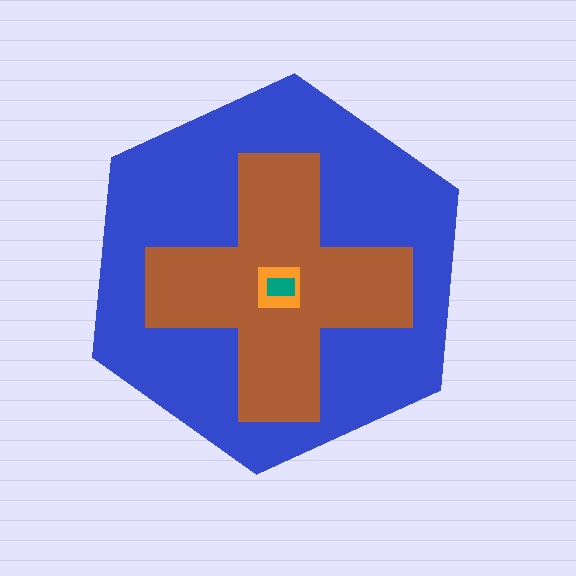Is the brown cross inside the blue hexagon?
Yes.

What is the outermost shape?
The blue hexagon.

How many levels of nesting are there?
4.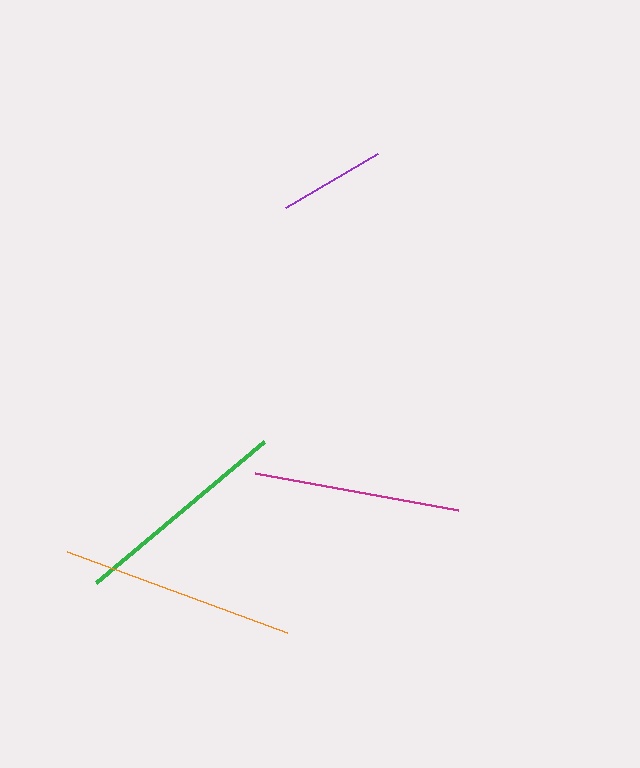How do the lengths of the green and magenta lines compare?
The green and magenta lines are approximately the same length.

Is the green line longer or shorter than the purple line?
The green line is longer than the purple line.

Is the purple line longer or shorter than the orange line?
The orange line is longer than the purple line.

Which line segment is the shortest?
The purple line is the shortest at approximately 107 pixels.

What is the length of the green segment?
The green segment is approximately 220 pixels long.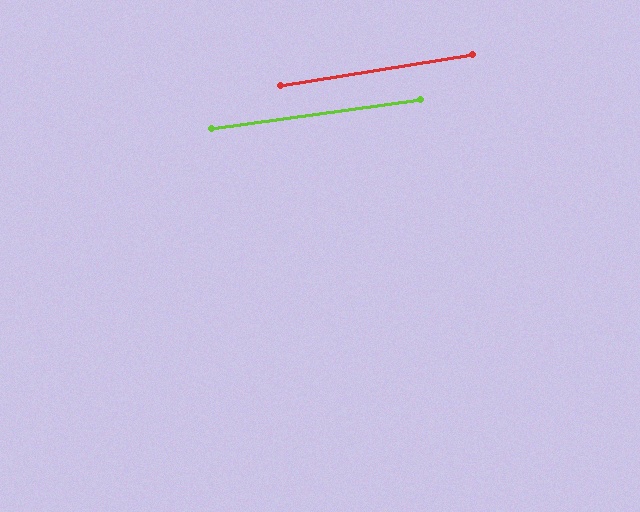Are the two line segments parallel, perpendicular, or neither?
Parallel — their directions differ by only 1.0°.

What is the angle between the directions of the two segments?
Approximately 1 degree.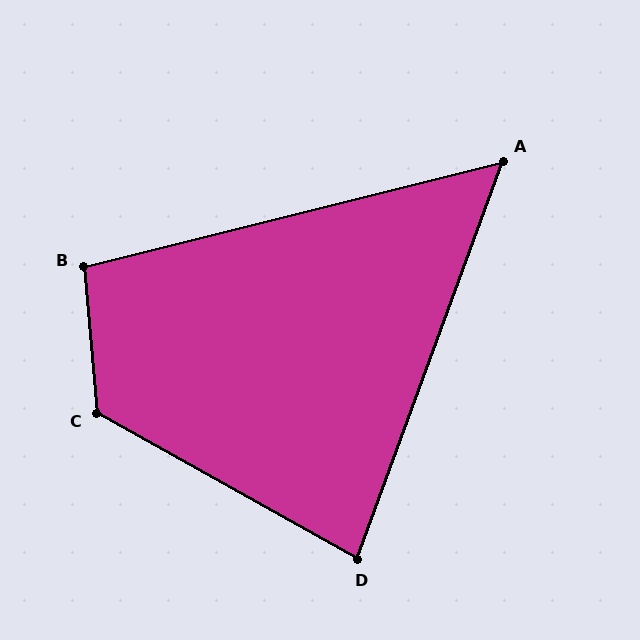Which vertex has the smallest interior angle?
A, at approximately 56 degrees.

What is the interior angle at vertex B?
Approximately 99 degrees (obtuse).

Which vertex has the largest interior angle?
C, at approximately 124 degrees.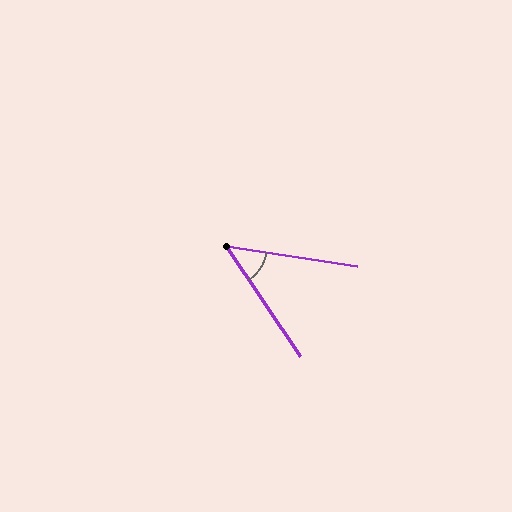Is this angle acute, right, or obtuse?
It is acute.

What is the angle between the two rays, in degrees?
Approximately 47 degrees.